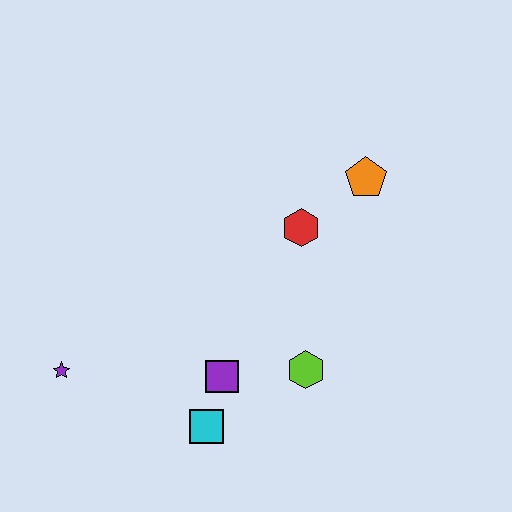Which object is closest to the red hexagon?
The orange pentagon is closest to the red hexagon.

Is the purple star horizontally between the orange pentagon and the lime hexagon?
No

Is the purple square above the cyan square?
Yes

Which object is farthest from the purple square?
The orange pentagon is farthest from the purple square.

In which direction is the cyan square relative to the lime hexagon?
The cyan square is to the left of the lime hexagon.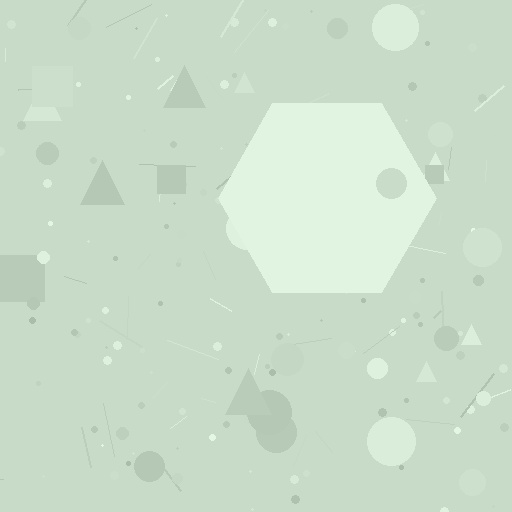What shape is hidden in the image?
A hexagon is hidden in the image.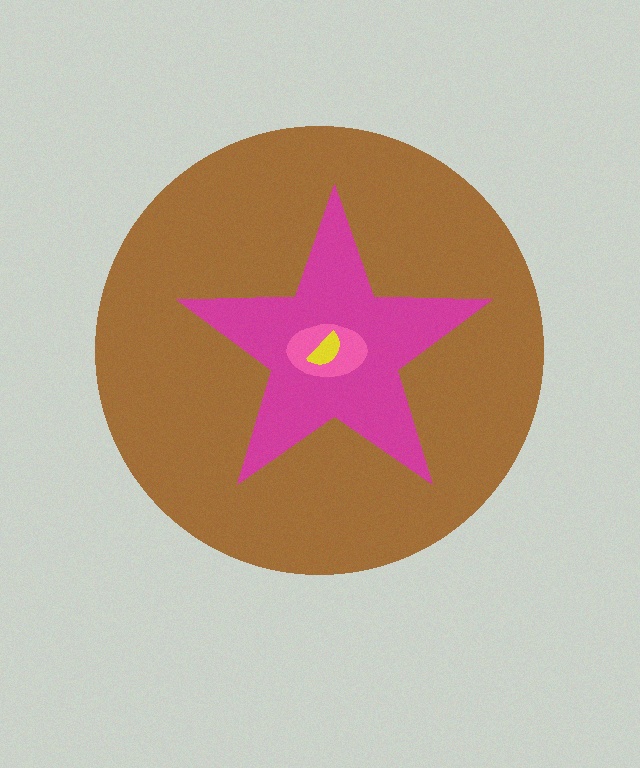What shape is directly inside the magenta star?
The pink ellipse.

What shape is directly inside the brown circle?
The magenta star.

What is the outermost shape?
The brown circle.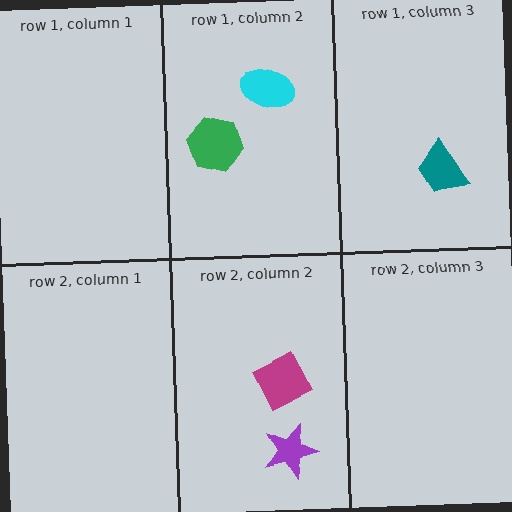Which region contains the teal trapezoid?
The row 1, column 3 region.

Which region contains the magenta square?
The row 2, column 2 region.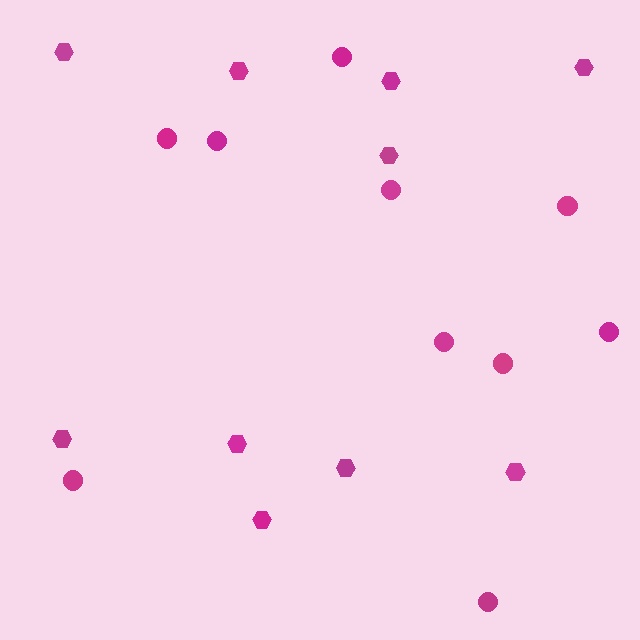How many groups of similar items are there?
There are 2 groups: one group of hexagons (10) and one group of circles (10).